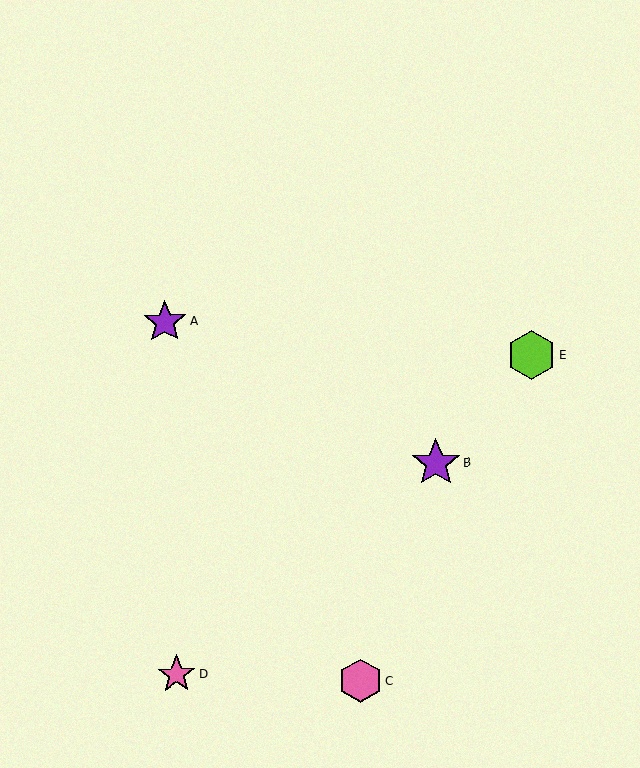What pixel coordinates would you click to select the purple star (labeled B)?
Click at (436, 463) to select the purple star B.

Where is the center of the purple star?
The center of the purple star is at (165, 322).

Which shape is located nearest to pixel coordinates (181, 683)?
The pink star (labeled D) at (177, 675) is nearest to that location.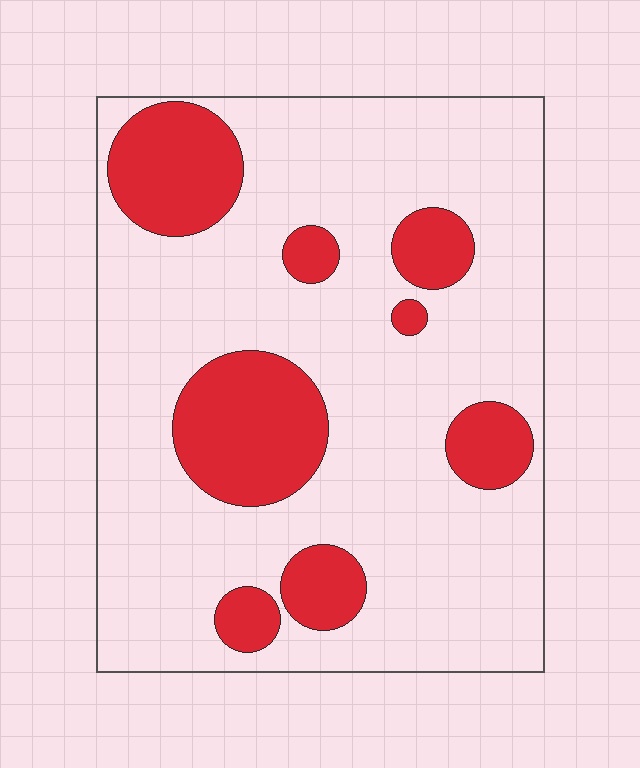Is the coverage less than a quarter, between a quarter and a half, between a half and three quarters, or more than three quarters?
Less than a quarter.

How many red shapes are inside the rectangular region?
8.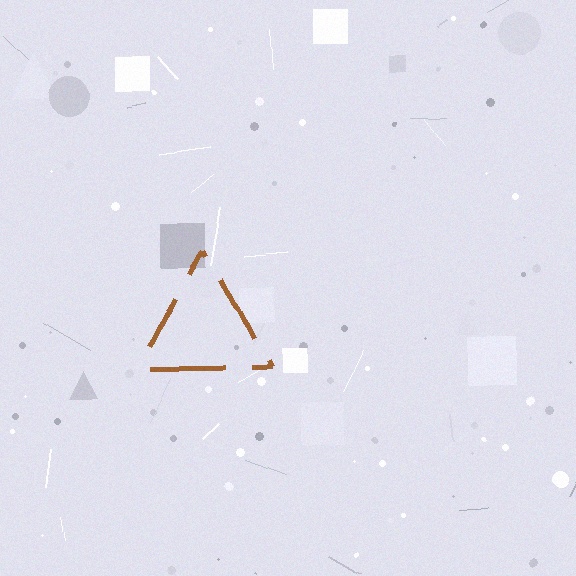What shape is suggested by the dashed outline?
The dashed outline suggests a triangle.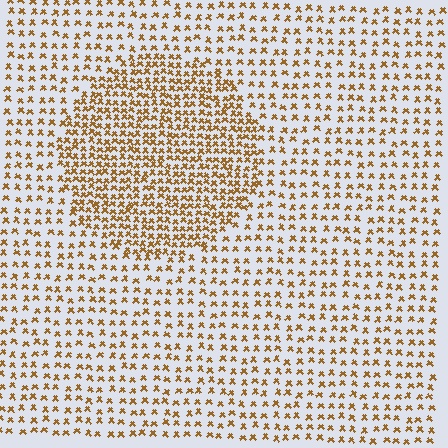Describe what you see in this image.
The image contains small brown elements arranged at two different densities. A circle-shaped region is visible where the elements are more densely packed than the surrounding area.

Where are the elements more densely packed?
The elements are more densely packed inside the circle boundary.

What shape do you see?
I see a circle.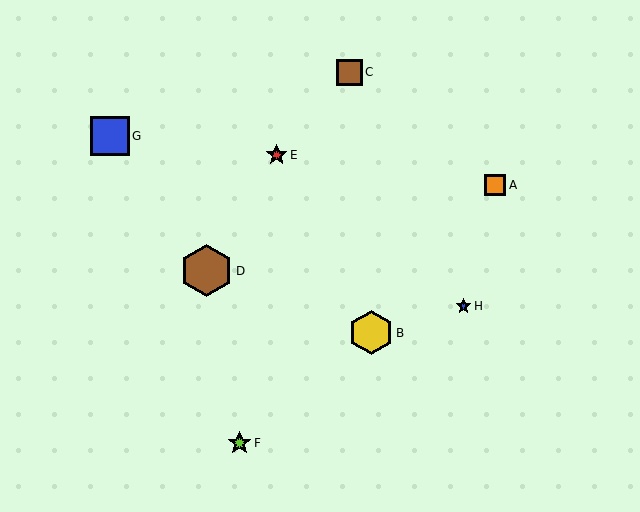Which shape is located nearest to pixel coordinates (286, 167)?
The red star (labeled E) at (277, 155) is nearest to that location.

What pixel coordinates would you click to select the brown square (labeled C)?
Click at (349, 72) to select the brown square C.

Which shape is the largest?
The brown hexagon (labeled D) is the largest.